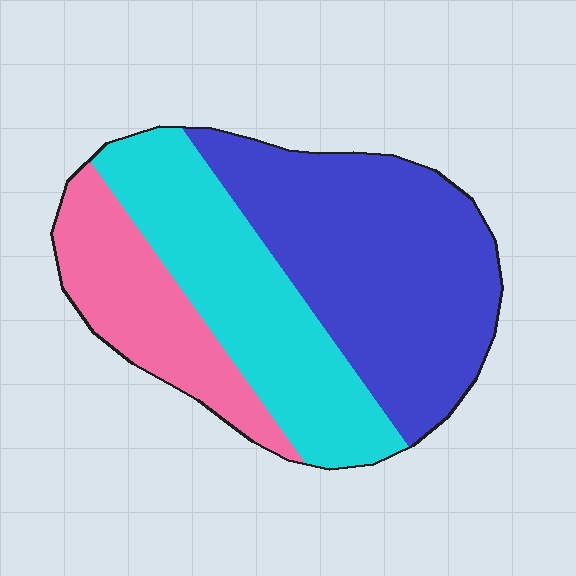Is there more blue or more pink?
Blue.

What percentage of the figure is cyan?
Cyan takes up about one third (1/3) of the figure.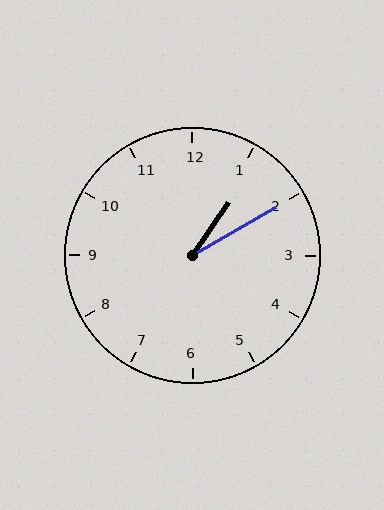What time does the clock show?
1:10.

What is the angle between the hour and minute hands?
Approximately 25 degrees.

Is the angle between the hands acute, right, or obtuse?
It is acute.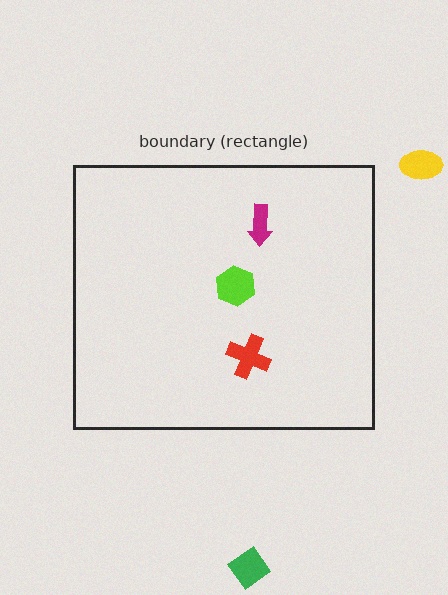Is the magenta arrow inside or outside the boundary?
Inside.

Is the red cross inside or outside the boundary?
Inside.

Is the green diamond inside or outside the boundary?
Outside.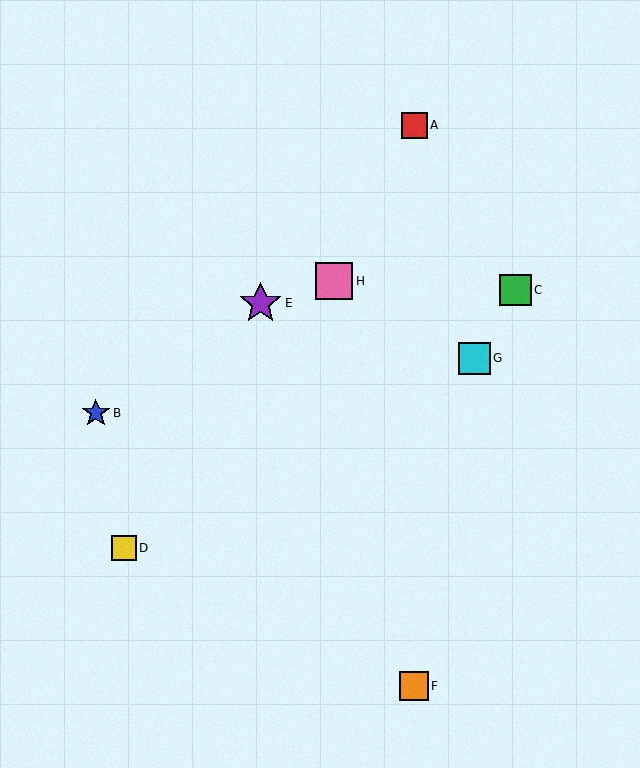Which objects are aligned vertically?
Objects A, F are aligned vertically.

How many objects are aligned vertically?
2 objects (A, F) are aligned vertically.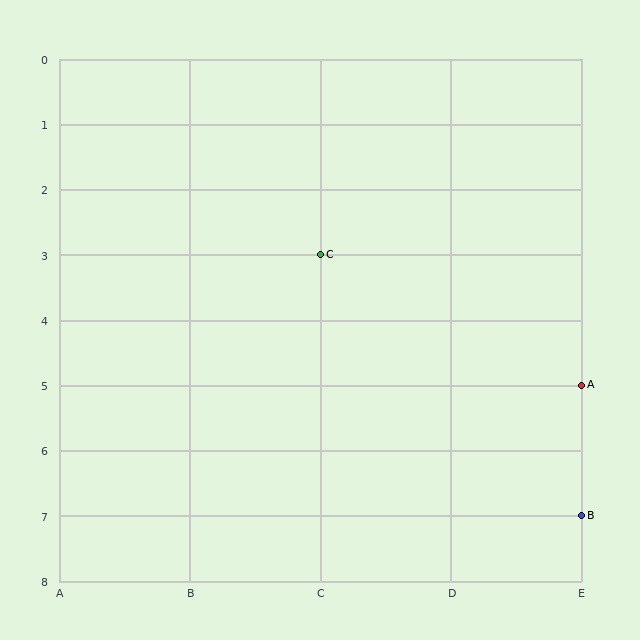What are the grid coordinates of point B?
Point B is at grid coordinates (E, 7).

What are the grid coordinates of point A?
Point A is at grid coordinates (E, 5).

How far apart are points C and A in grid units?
Points C and A are 2 columns and 2 rows apart (about 2.8 grid units diagonally).